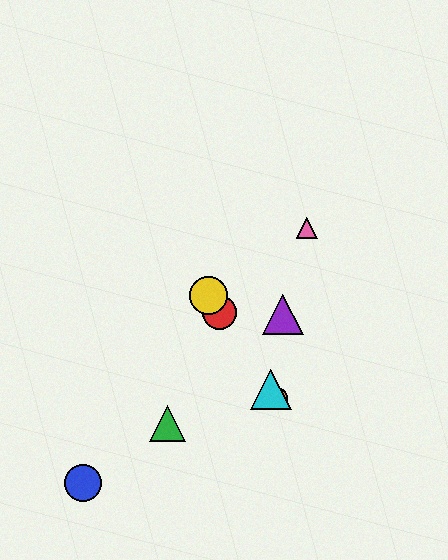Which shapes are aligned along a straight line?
The red circle, the yellow circle, the orange circle, the cyan triangle are aligned along a straight line.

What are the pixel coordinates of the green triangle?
The green triangle is at (168, 424).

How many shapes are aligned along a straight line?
4 shapes (the red circle, the yellow circle, the orange circle, the cyan triangle) are aligned along a straight line.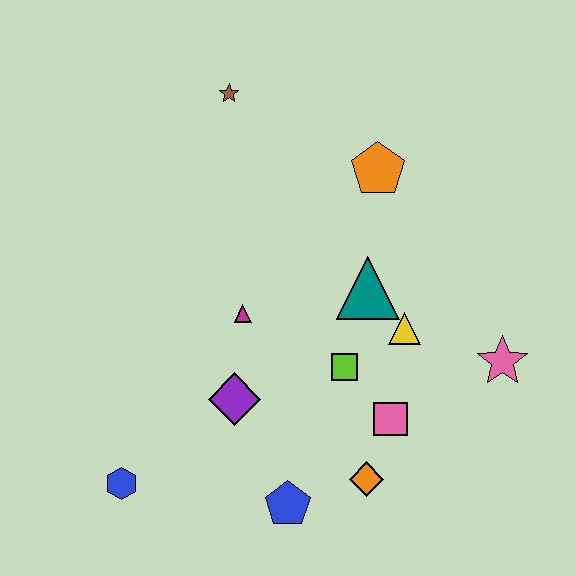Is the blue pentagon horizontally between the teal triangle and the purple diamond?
Yes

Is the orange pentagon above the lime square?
Yes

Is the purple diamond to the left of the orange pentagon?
Yes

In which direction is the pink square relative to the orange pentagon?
The pink square is below the orange pentagon.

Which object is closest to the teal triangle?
The yellow triangle is closest to the teal triangle.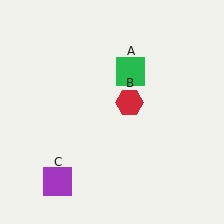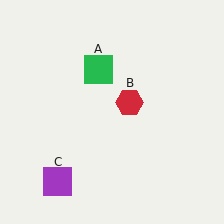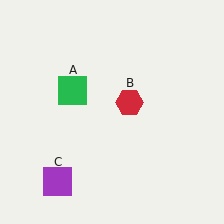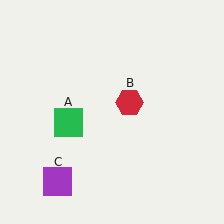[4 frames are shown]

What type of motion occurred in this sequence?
The green square (object A) rotated counterclockwise around the center of the scene.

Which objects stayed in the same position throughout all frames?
Red hexagon (object B) and purple square (object C) remained stationary.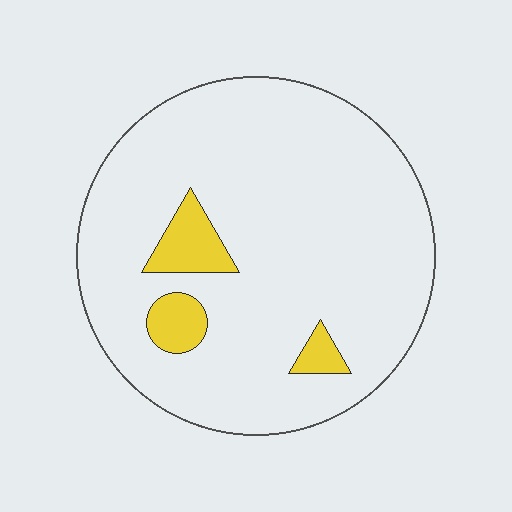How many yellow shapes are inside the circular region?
3.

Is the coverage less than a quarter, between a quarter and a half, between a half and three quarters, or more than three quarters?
Less than a quarter.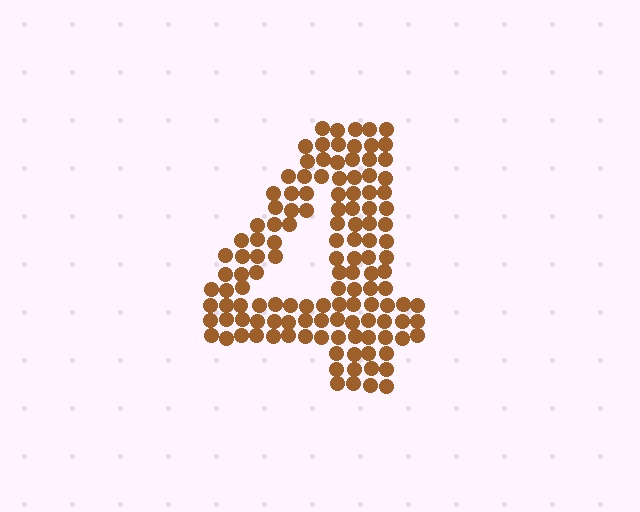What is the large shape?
The large shape is the digit 4.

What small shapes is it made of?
It is made of small circles.